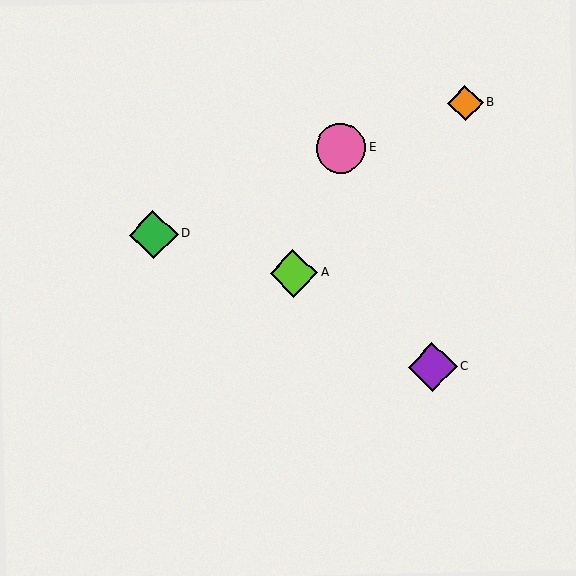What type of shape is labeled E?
Shape E is a pink circle.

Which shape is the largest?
The pink circle (labeled E) is the largest.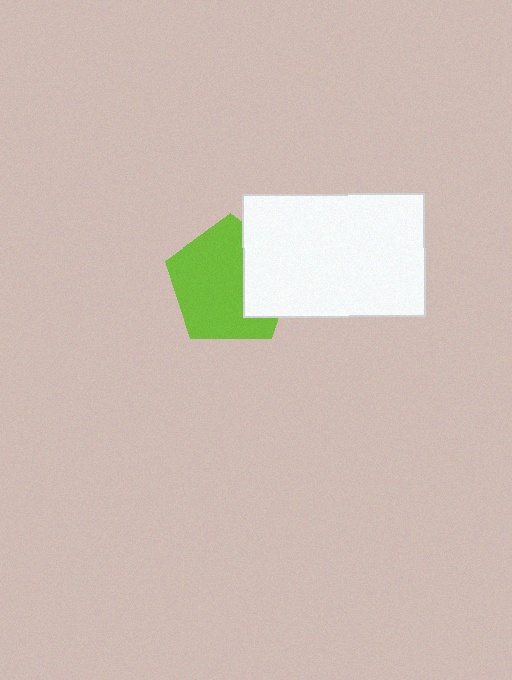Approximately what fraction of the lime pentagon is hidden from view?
Roughly 31% of the lime pentagon is hidden behind the white rectangle.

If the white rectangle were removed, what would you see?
You would see the complete lime pentagon.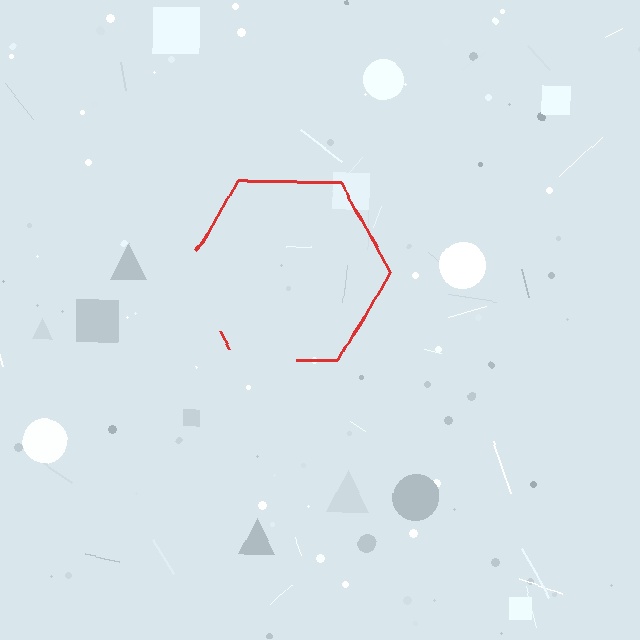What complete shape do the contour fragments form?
The contour fragments form a hexagon.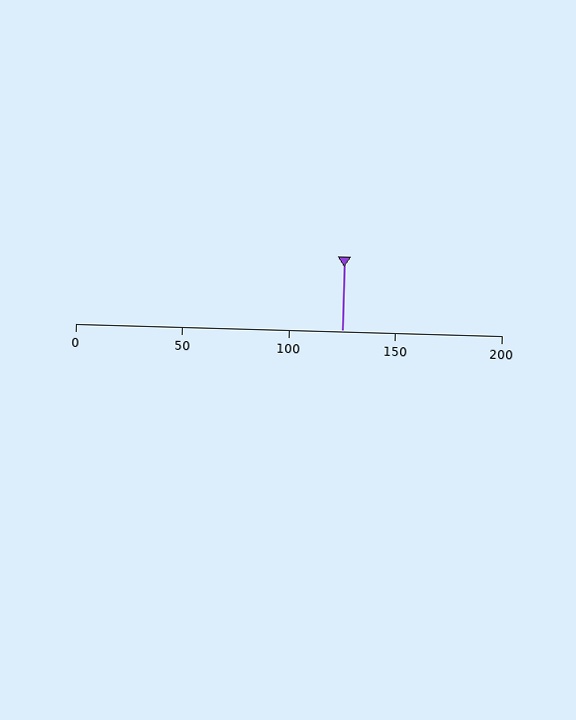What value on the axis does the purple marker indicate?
The marker indicates approximately 125.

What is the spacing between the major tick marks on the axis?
The major ticks are spaced 50 apart.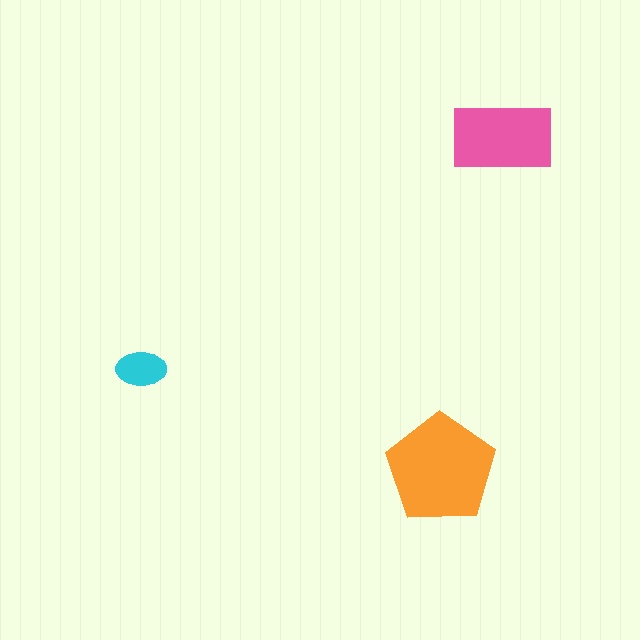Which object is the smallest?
The cyan ellipse.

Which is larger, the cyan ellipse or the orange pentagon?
The orange pentagon.